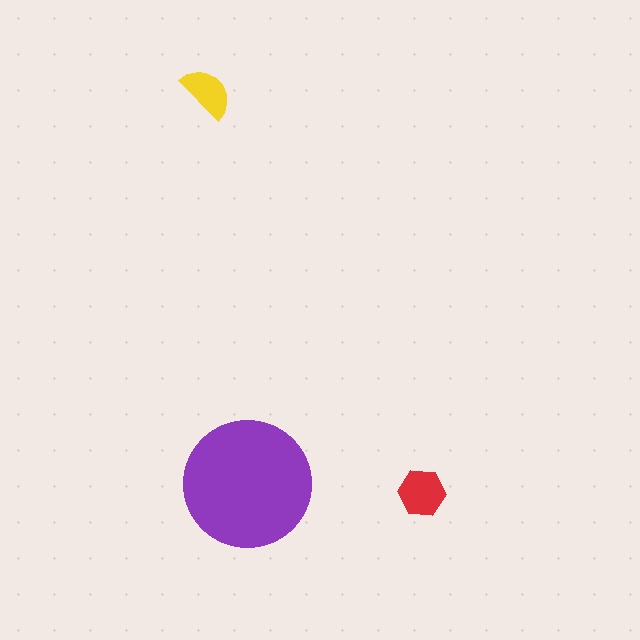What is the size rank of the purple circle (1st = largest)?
1st.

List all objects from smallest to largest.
The yellow semicircle, the red hexagon, the purple circle.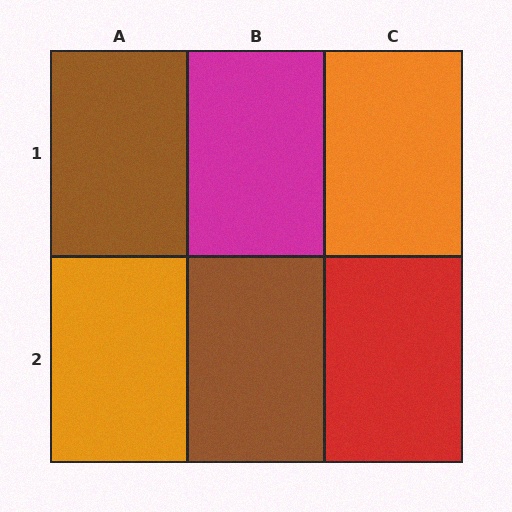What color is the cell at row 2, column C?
Red.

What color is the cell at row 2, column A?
Orange.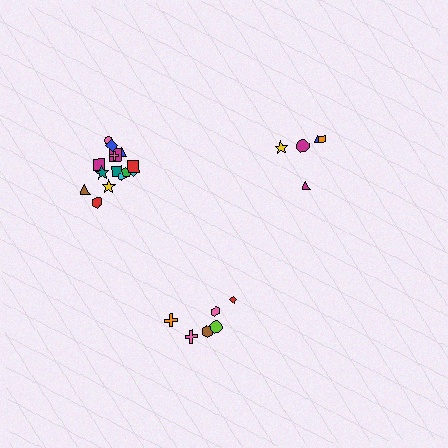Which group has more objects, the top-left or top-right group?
The top-left group.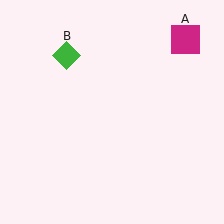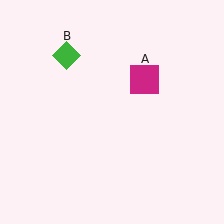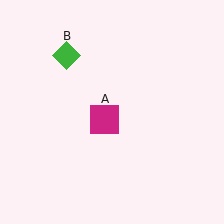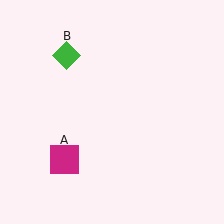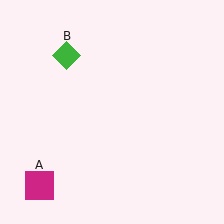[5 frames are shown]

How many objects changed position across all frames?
1 object changed position: magenta square (object A).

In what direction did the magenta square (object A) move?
The magenta square (object A) moved down and to the left.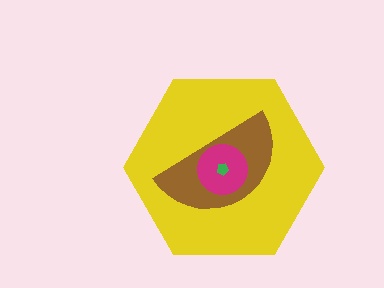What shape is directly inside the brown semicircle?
The magenta circle.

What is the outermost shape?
The yellow hexagon.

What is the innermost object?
The green pentagon.